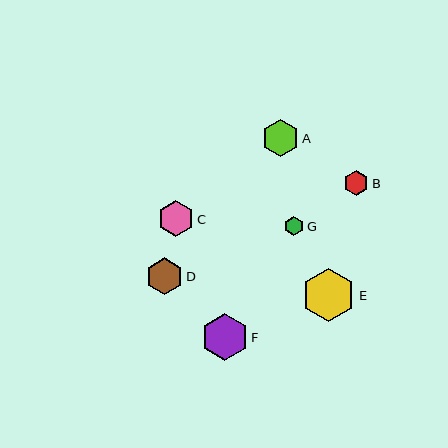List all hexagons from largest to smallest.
From largest to smallest: E, F, A, D, C, B, G.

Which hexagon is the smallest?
Hexagon G is the smallest with a size of approximately 20 pixels.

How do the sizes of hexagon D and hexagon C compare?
Hexagon D and hexagon C are approximately the same size.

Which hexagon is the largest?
Hexagon E is the largest with a size of approximately 53 pixels.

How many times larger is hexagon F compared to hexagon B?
Hexagon F is approximately 1.9 times the size of hexagon B.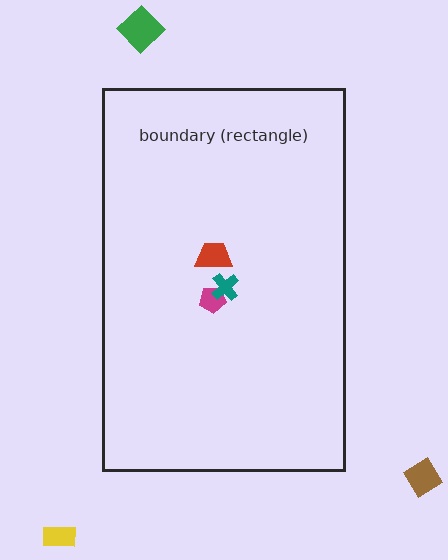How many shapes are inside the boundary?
3 inside, 3 outside.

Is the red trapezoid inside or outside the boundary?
Inside.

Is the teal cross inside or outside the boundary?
Inside.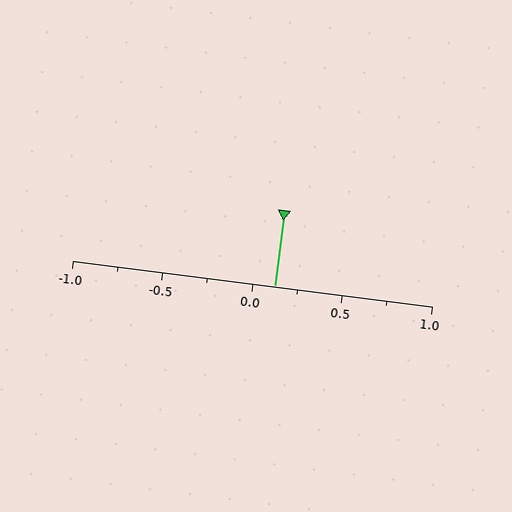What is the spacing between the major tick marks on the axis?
The major ticks are spaced 0.5 apart.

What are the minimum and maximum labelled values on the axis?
The axis runs from -1.0 to 1.0.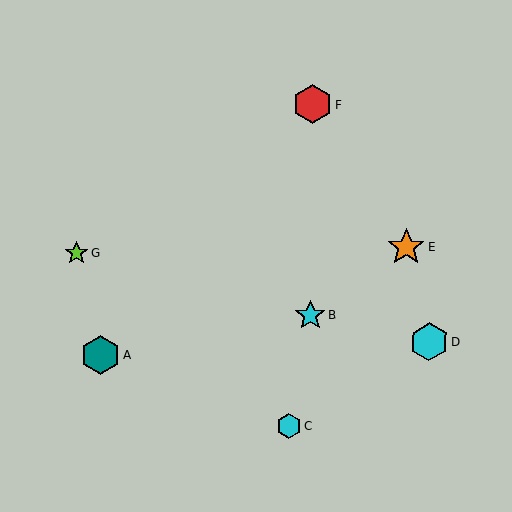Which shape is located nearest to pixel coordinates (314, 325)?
The cyan star (labeled B) at (310, 316) is nearest to that location.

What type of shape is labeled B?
Shape B is a cyan star.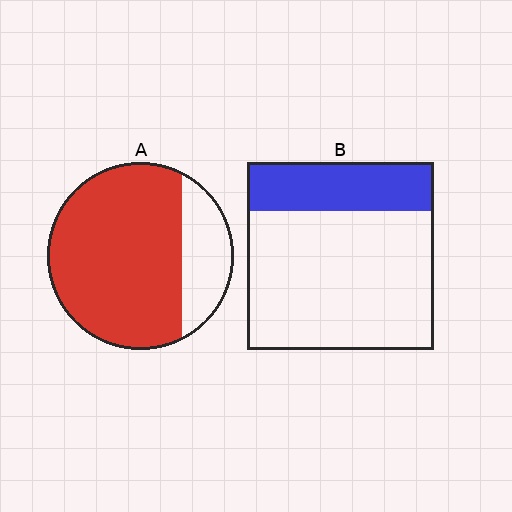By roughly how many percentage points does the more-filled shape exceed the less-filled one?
By roughly 50 percentage points (A over B).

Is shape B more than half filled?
No.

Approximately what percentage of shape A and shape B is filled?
A is approximately 75% and B is approximately 25%.